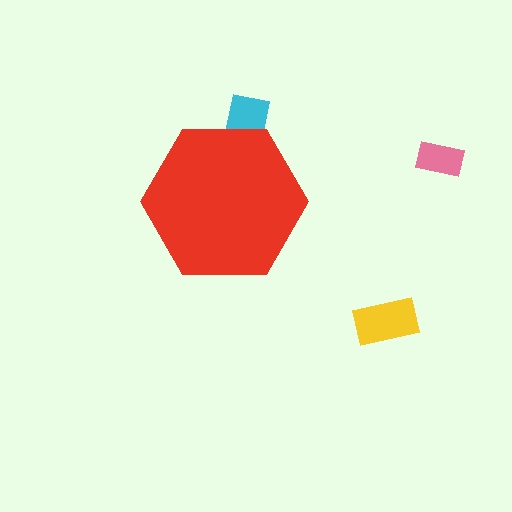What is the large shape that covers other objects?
A red hexagon.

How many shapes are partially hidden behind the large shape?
1 shape is partially hidden.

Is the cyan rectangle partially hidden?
Yes, the cyan rectangle is partially hidden behind the red hexagon.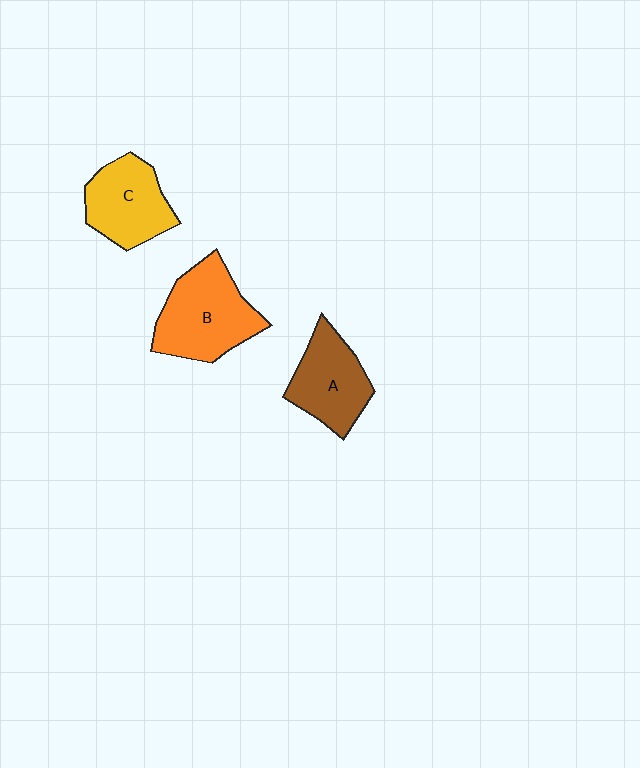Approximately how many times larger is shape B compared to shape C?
Approximately 1.3 times.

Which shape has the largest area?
Shape B (orange).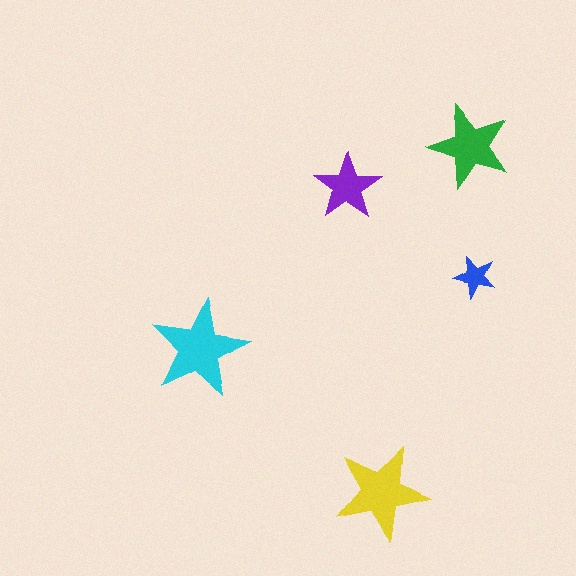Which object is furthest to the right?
The blue star is rightmost.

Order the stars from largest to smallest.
the cyan one, the yellow one, the green one, the purple one, the blue one.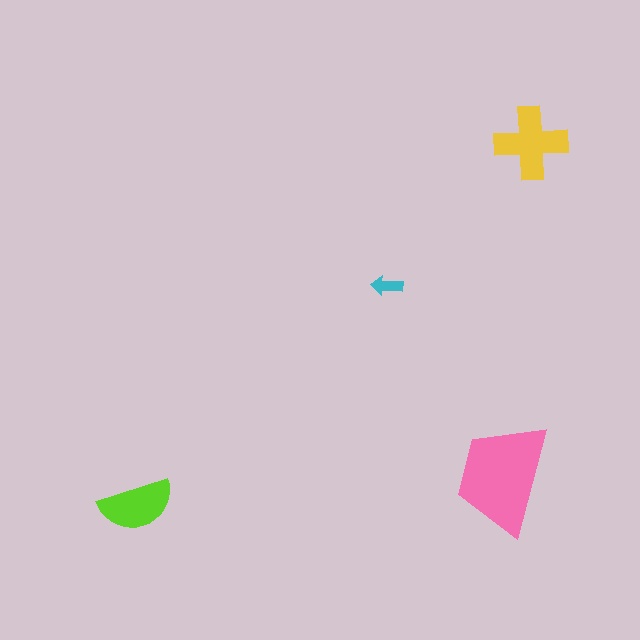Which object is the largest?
The pink trapezoid.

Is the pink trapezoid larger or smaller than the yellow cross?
Larger.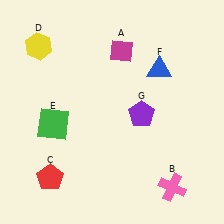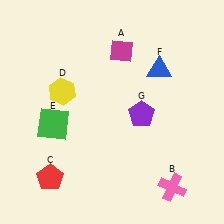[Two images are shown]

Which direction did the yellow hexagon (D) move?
The yellow hexagon (D) moved down.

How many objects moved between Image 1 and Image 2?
1 object moved between the two images.